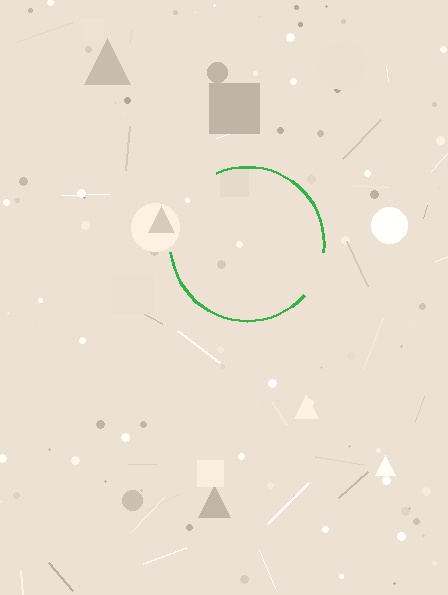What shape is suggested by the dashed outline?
The dashed outline suggests a circle.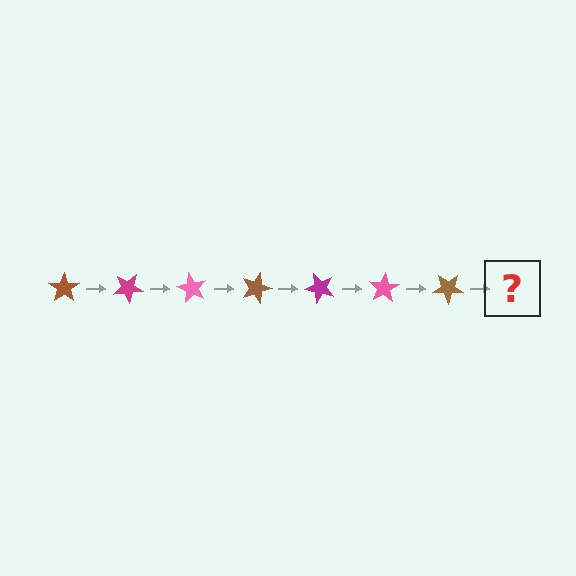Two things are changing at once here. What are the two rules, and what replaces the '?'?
The two rules are that it rotates 30 degrees each step and the color cycles through brown, magenta, and pink. The '?' should be a magenta star, rotated 210 degrees from the start.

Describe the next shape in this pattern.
It should be a magenta star, rotated 210 degrees from the start.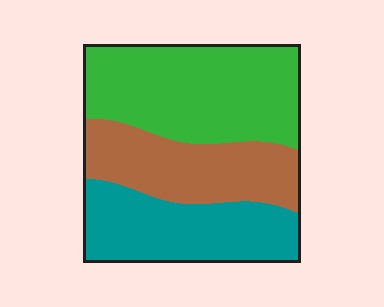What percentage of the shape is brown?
Brown covers around 30% of the shape.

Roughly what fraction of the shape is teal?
Teal covers around 30% of the shape.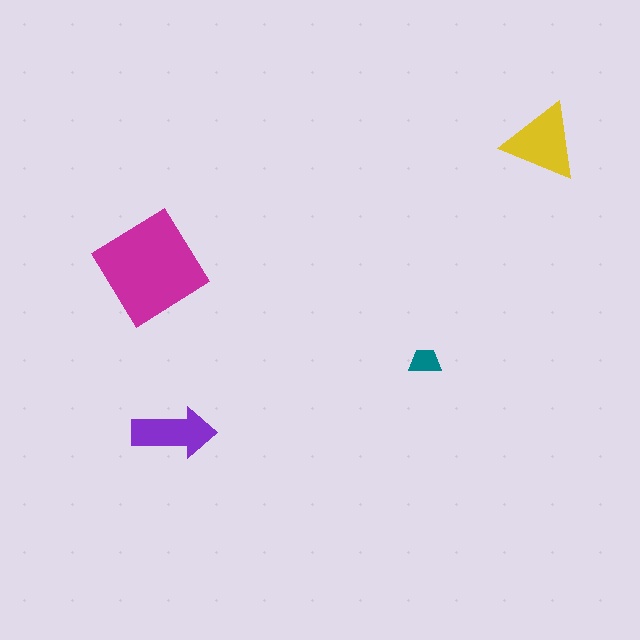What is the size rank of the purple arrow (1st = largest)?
3rd.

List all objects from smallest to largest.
The teal trapezoid, the purple arrow, the yellow triangle, the magenta diamond.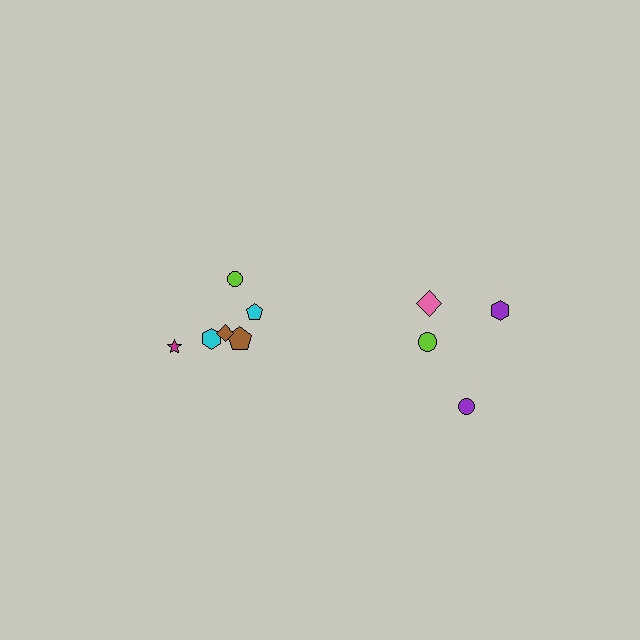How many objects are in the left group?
There are 6 objects.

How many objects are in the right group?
There are 4 objects.